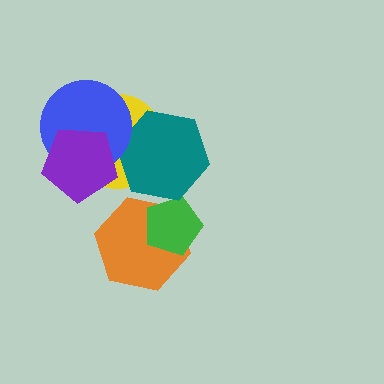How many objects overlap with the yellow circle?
3 objects overlap with the yellow circle.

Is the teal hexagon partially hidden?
Yes, it is partially covered by another shape.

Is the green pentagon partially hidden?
Yes, it is partially covered by another shape.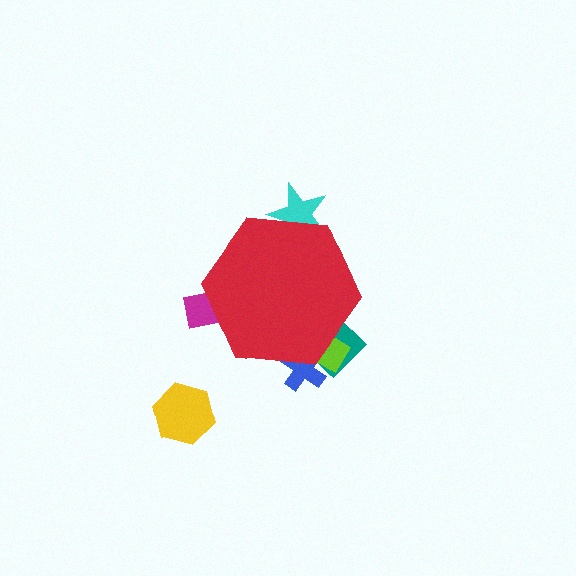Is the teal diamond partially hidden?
Yes, the teal diamond is partially hidden behind the red hexagon.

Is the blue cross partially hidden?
Yes, the blue cross is partially hidden behind the red hexagon.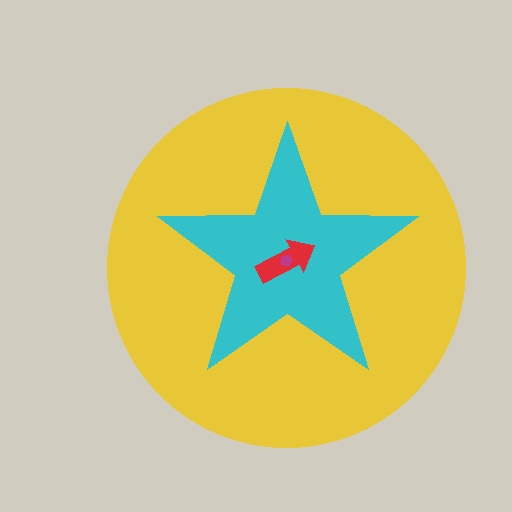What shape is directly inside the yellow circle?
The cyan star.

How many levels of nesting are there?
4.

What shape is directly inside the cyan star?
The red arrow.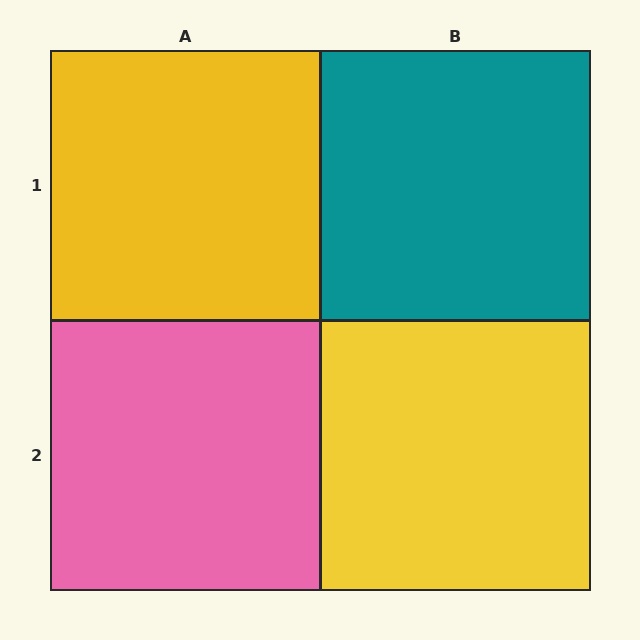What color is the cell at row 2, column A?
Pink.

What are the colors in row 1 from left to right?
Yellow, teal.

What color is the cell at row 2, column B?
Yellow.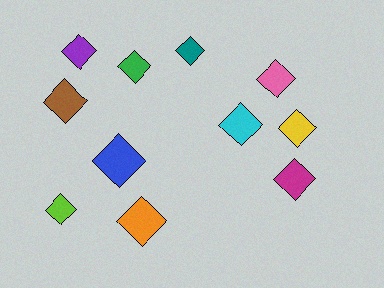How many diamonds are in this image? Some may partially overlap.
There are 11 diamonds.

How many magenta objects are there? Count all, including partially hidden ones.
There is 1 magenta object.